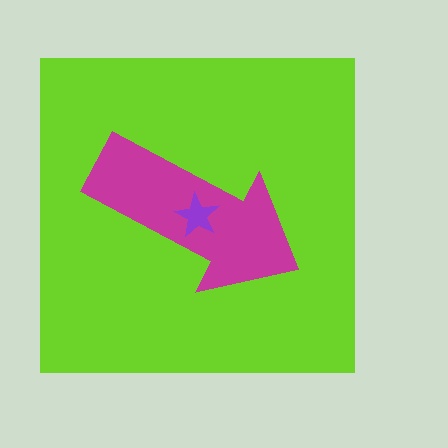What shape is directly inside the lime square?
The magenta arrow.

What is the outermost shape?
The lime square.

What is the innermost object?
The purple star.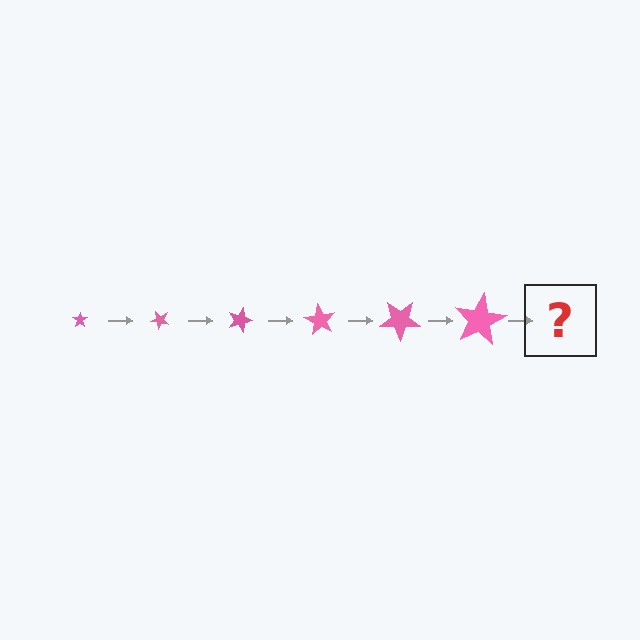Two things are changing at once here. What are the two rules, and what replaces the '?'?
The two rules are that the star grows larger each step and it rotates 45 degrees each step. The '?' should be a star, larger than the previous one and rotated 270 degrees from the start.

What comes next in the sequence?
The next element should be a star, larger than the previous one and rotated 270 degrees from the start.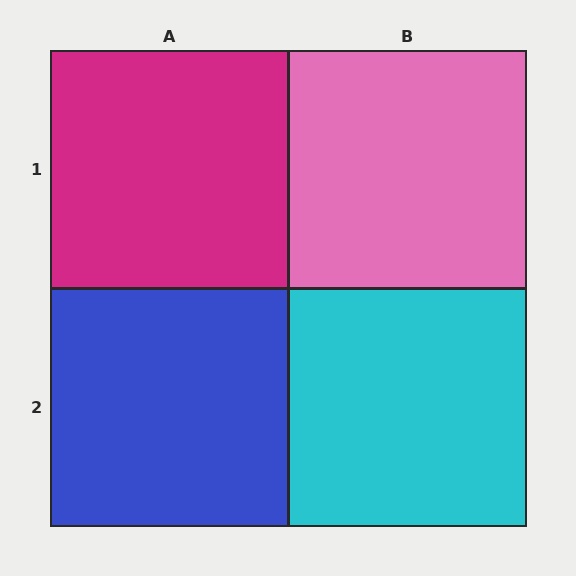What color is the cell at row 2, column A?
Blue.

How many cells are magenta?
1 cell is magenta.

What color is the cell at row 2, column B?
Cyan.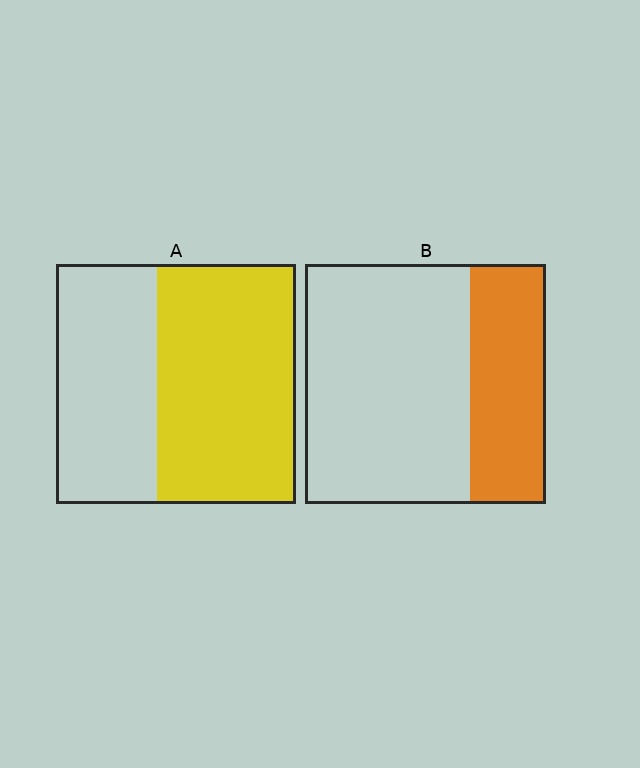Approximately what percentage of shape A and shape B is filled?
A is approximately 60% and B is approximately 30%.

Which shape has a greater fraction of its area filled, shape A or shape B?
Shape A.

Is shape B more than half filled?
No.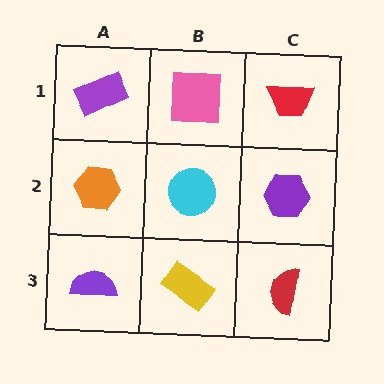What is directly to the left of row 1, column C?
A pink square.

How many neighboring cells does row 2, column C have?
3.